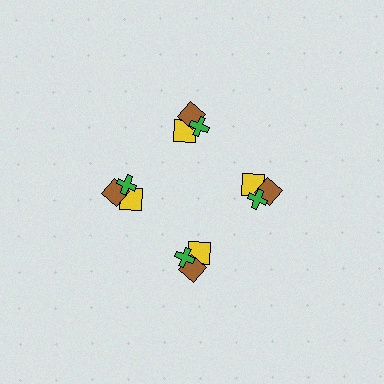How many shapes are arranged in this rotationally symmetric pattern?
There are 12 shapes, arranged in 4 groups of 3.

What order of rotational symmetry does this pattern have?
This pattern has 4-fold rotational symmetry.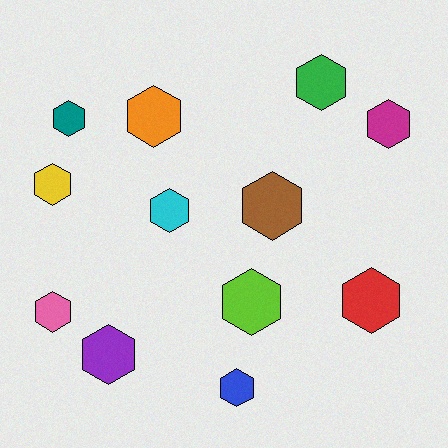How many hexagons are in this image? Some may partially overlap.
There are 12 hexagons.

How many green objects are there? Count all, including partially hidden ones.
There is 1 green object.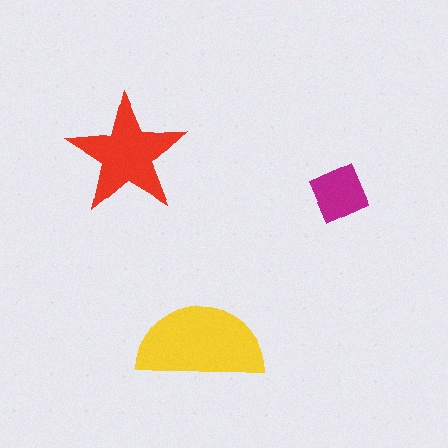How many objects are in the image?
There are 3 objects in the image.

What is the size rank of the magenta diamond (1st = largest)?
3rd.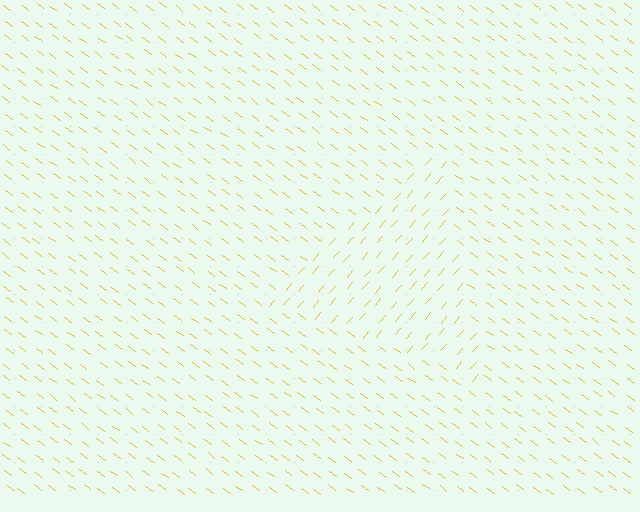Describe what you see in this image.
The image is filled with small yellow line segments. A triangle region in the image has lines oriented differently from the surrounding lines, creating a visible texture boundary.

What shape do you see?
I see a triangle.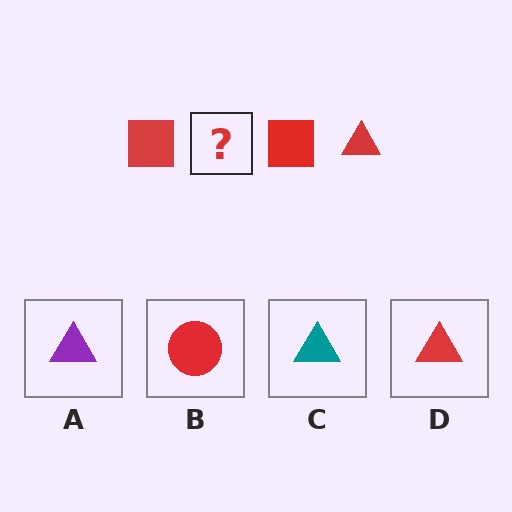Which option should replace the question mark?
Option D.